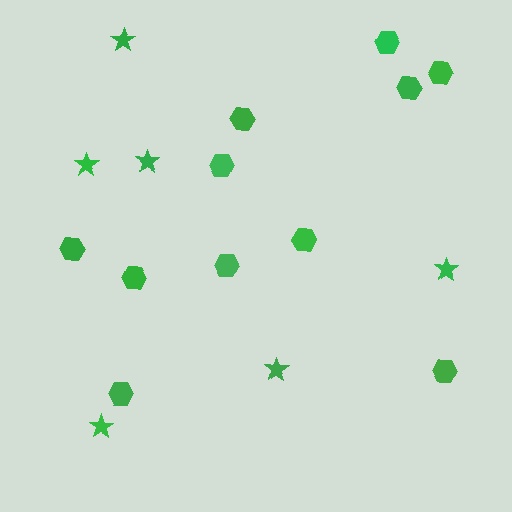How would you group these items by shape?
There are 2 groups: one group of hexagons (11) and one group of stars (6).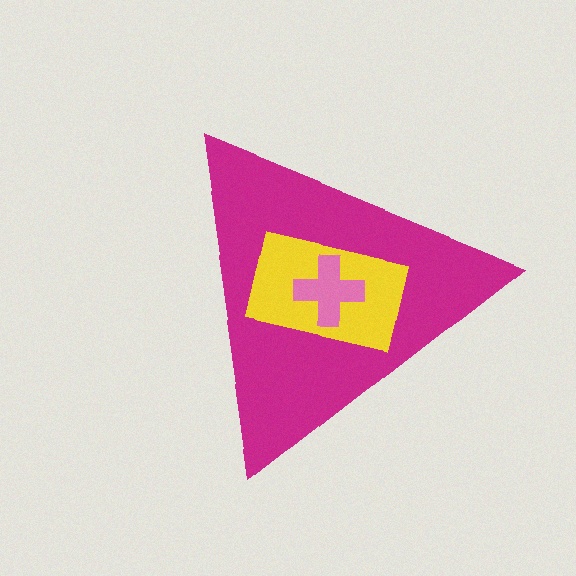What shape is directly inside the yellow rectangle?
The pink cross.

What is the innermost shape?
The pink cross.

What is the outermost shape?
The magenta triangle.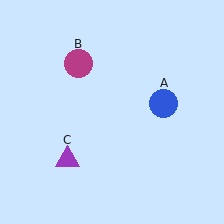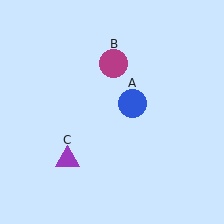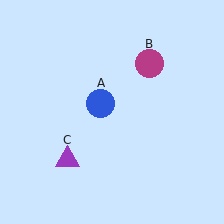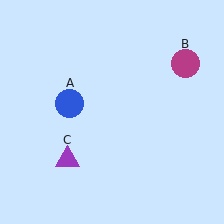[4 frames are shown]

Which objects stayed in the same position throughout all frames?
Purple triangle (object C) remained stationary.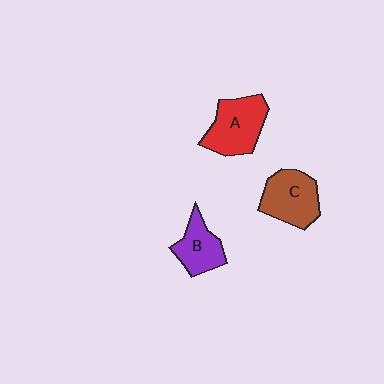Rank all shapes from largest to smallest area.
From largest to smallest: A (red), C (brown), B (purple).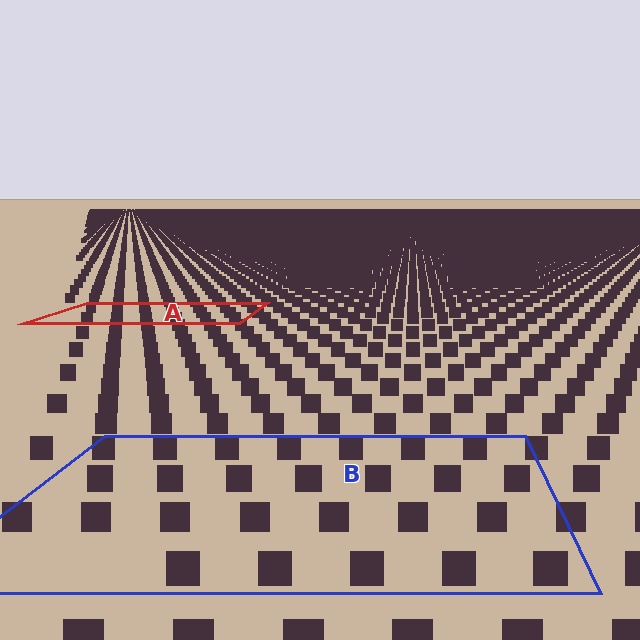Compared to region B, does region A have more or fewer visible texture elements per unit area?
Region A has more texture elements per unit area — they are packed more densely because it is farther away.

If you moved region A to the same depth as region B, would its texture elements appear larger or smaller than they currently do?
They would appear larger. At a closer depth, the same texture elements are projected at a bigger on-screen size.